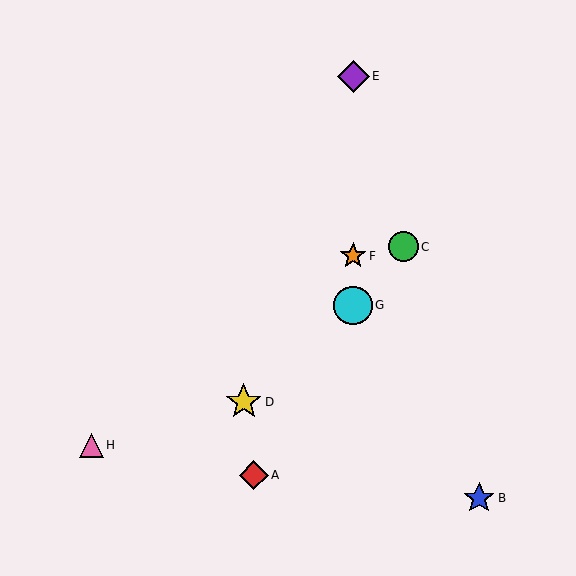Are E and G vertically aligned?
Yes, both are at x≈353.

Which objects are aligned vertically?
Objects E, F, G are aligned vertically.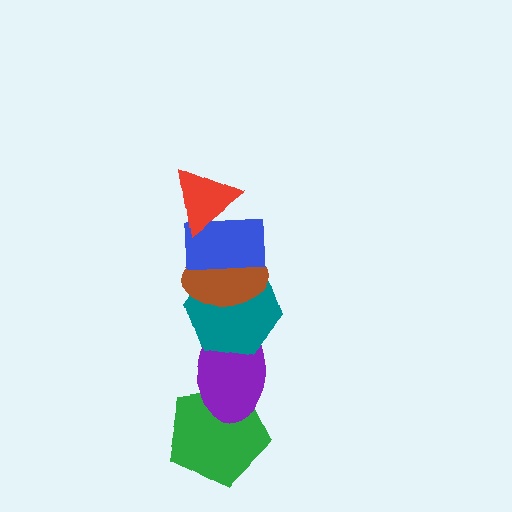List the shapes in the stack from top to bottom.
From top to bottom: the red triangle, the blue rectangle, the brown ellipse, the teal hexagon, the purple ellipse, the green pentagon.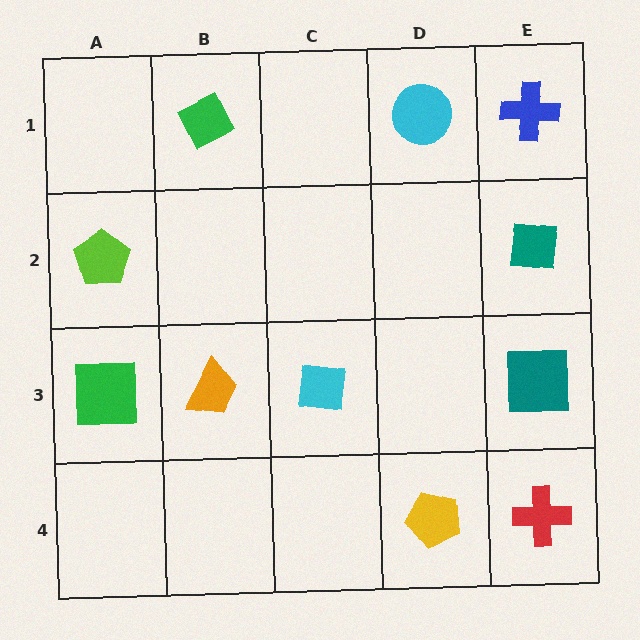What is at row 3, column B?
An orange trapezoid.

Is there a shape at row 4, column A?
No, that cell is empty.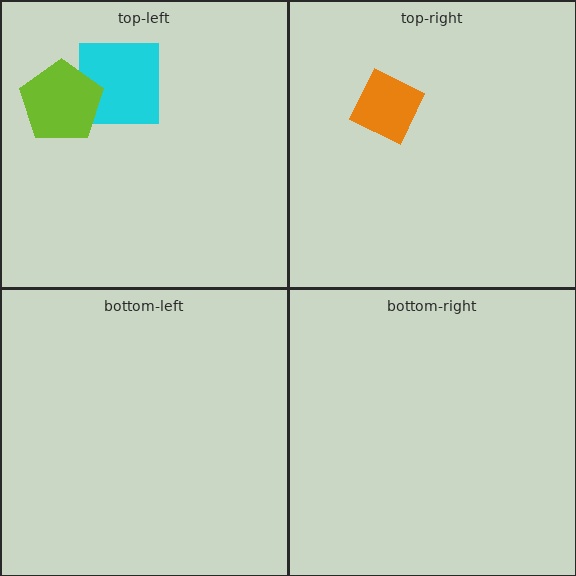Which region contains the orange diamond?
The top-right region.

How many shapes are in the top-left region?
2.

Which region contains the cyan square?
The top-left region.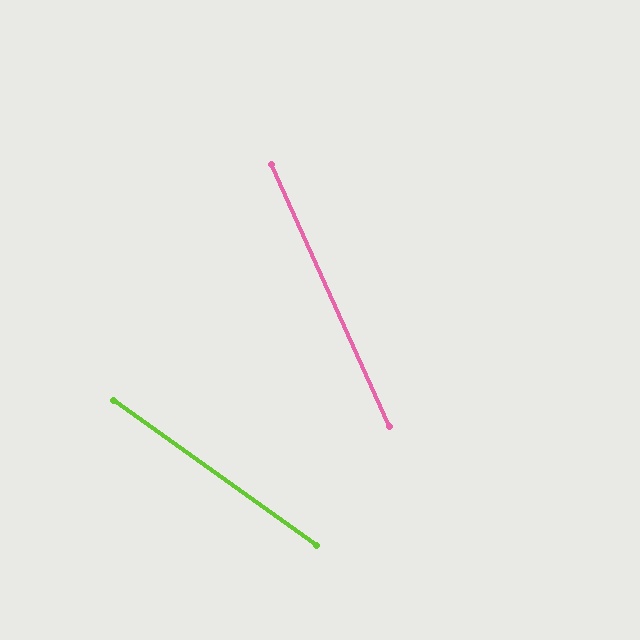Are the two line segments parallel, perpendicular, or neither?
Neither parallel nor perpendicular — they differ by about 30°.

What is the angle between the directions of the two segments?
Approximately 30 degrees.